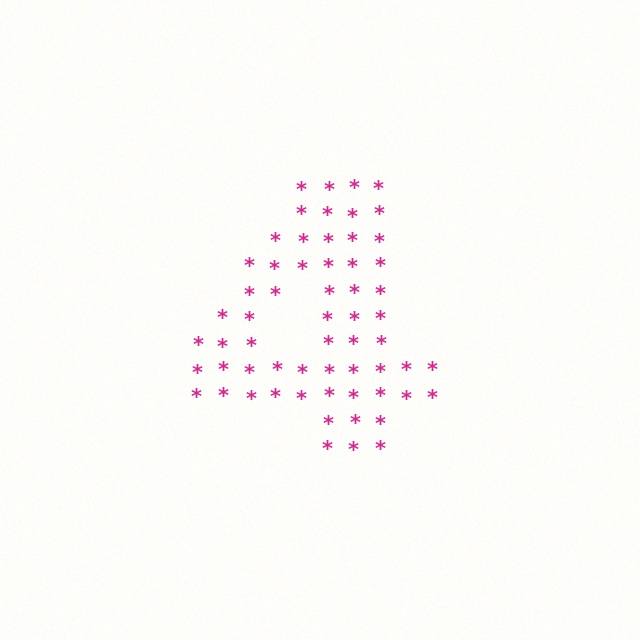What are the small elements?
The small elements are asterisks.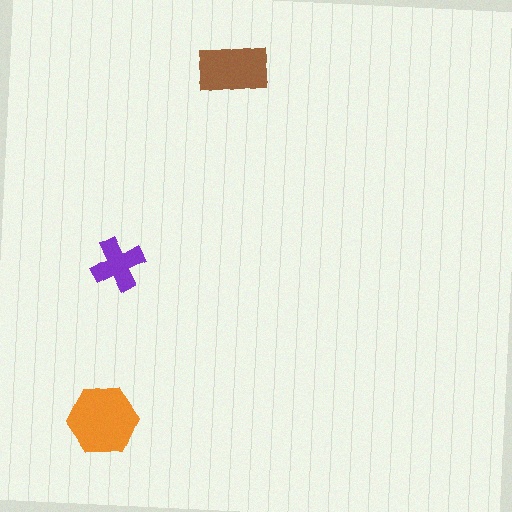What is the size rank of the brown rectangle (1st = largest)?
2nd.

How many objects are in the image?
There are 3 objects in the image.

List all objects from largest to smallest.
The orange hexagon, the brown rectangle, the purple cross.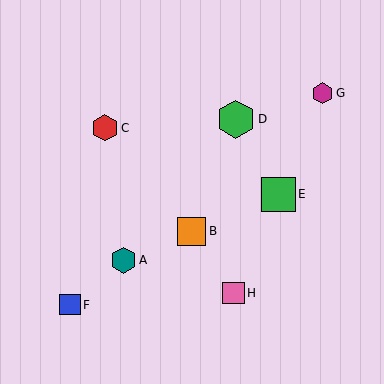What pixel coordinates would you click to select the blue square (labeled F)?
Click at (70, 305) to select the blue square F.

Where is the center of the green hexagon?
The center of the green hexagon is at (236, 119).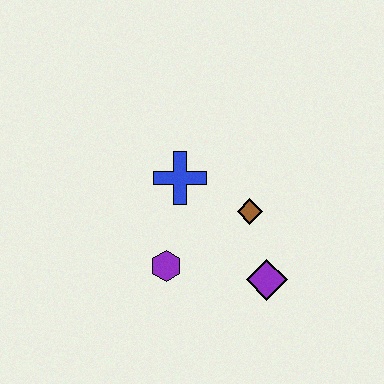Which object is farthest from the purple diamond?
The blue cross is farthest from the purple diamond.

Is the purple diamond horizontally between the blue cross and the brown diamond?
No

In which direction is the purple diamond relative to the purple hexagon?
The purple diamond is to the right of the purple hexagon.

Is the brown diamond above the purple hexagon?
Yes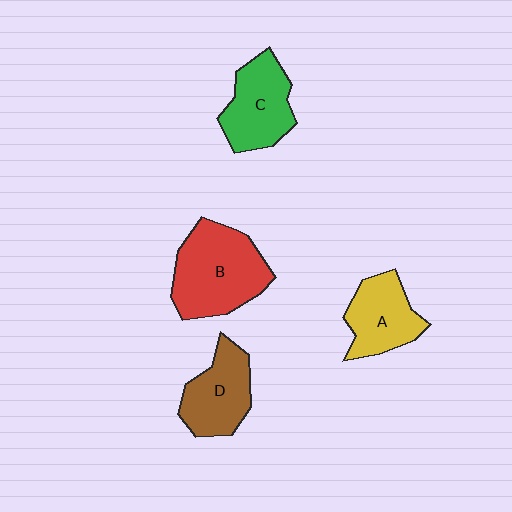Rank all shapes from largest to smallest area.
From largest to smallest: B (red), C (green), D (brown), A (yellow).